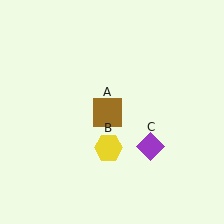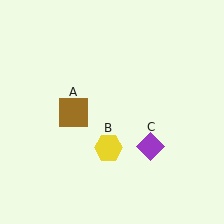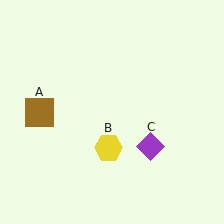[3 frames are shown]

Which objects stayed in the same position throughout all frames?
Yellow hexagon (object B) and purple diamond (object C) remained stationary.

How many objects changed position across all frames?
1 object changed position: brown square (object A).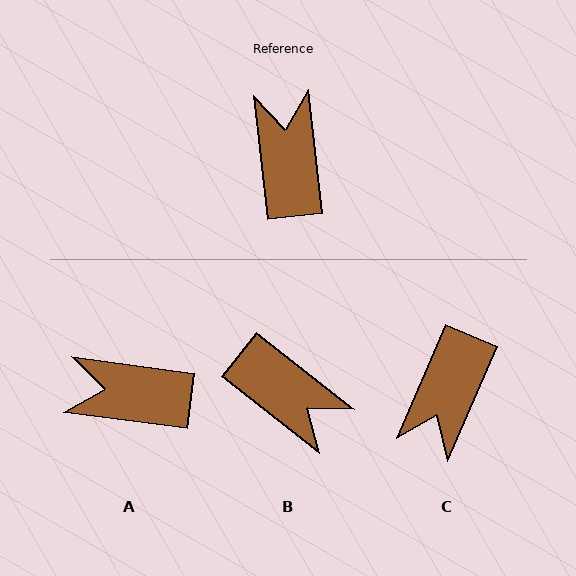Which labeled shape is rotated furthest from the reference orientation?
C, about 150 degrees away.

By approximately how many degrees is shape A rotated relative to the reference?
Approximately 76 degrees counter-clockwise.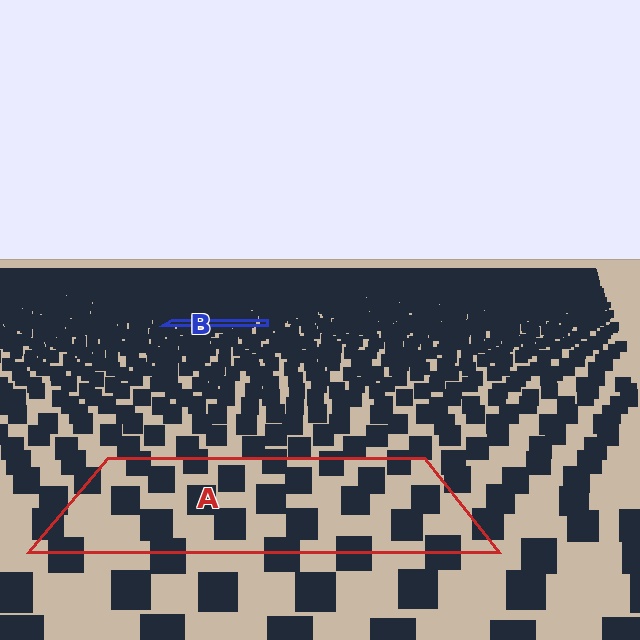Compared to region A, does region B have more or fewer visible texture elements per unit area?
Region B has more texture elements per unit area — they are packed more densely because it is farther away.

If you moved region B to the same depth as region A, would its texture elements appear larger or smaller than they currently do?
They would appear larger. At a closer depth, the same texture elements are projected at a bigger on-screen size.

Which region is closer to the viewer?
Region A is closer. The texture elements there are larger and more spread out.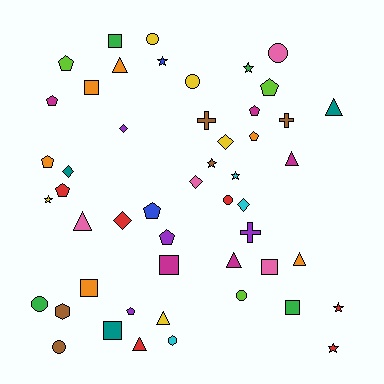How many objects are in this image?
There are 50 objects.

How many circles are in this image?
There are 7 circles.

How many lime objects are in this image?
There are 3 lime objects.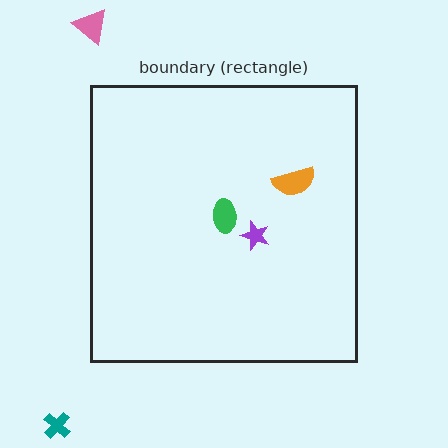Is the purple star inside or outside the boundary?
Inside.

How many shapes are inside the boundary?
3 inside, 2 outside.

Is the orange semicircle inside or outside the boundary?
Inside.